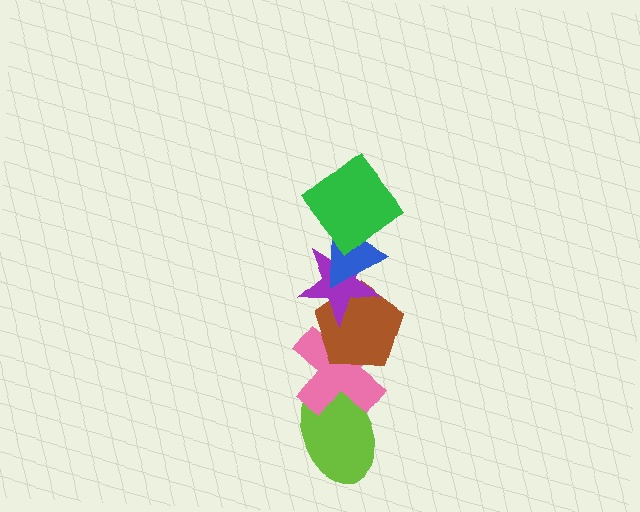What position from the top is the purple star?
The purple star is 3rd from the top.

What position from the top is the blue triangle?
The blue triangle is 2nd from the top.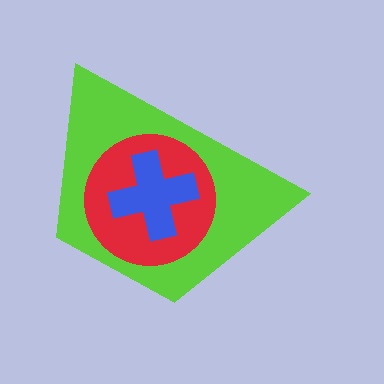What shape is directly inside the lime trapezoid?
The red circle.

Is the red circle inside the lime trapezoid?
Yes.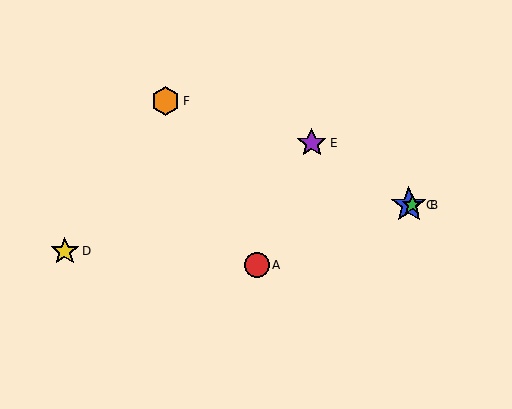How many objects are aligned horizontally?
2 objects (B, C) are aligned horizontally.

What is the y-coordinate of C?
Object C is at y≈205.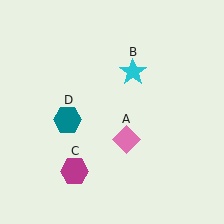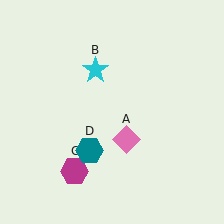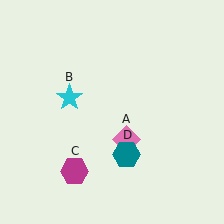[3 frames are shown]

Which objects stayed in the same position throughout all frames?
Pink diamond (object A) and magenta hexagon (object C) remained stationary.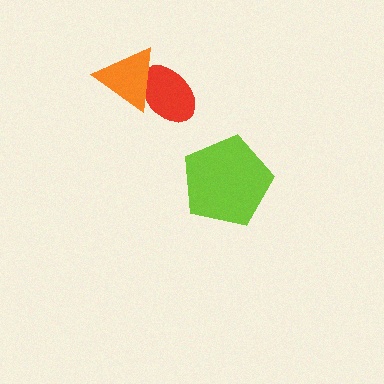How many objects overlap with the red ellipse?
1 object overlaps with the red ellipse.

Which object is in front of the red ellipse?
The orange triangle is in front of the red ellipse.